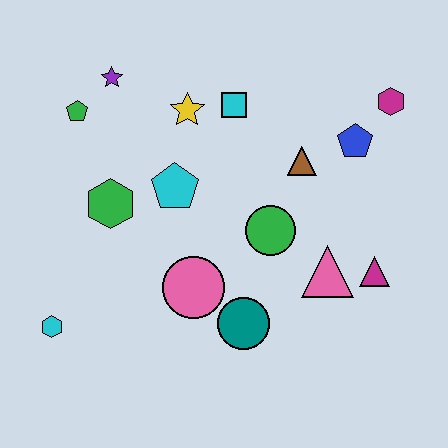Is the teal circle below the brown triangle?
Yes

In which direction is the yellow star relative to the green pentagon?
The yellow star is to the right of the green pentagon.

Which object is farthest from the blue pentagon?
The cyan hexagon is farthest from the blue pentagon.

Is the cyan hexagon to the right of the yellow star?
No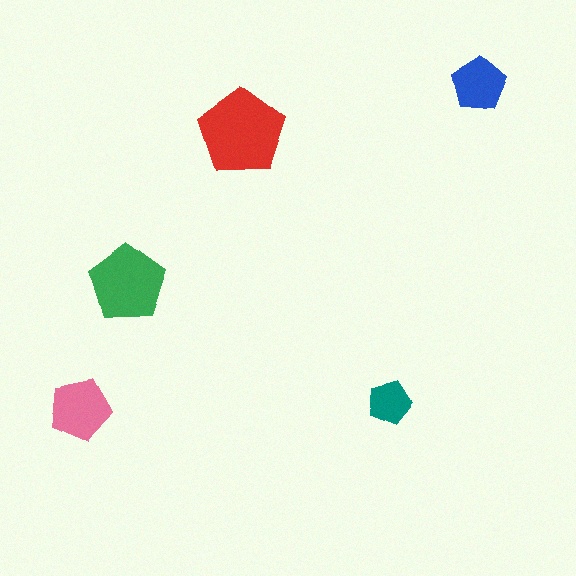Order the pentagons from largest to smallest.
the red one, the green one, the pink one, the blue one, the teal one.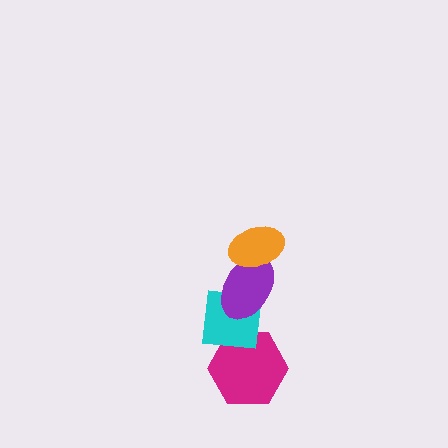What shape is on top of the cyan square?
The purple ellipse is on top of the cyan square.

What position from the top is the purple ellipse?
The purple ellipse is 2nd from the top.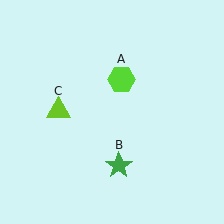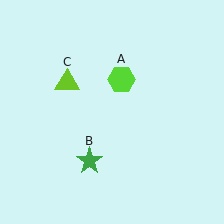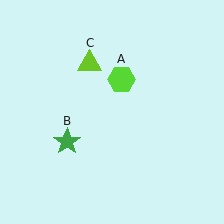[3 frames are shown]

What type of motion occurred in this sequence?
The green star (object B), lime triangle (object C) rotated clockwise around the center of the scene.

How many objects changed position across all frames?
2 objects changed position: green star (object B), lime triangle (object C).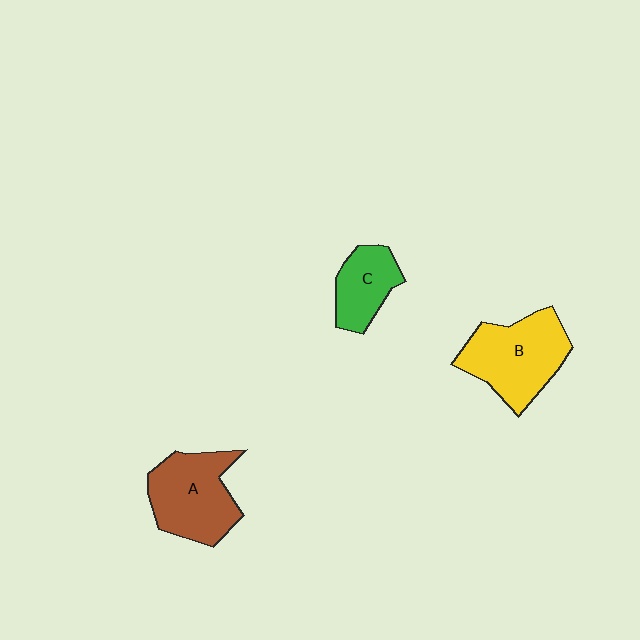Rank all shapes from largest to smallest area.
From largest to smallest: B (yellow), A (brown), C (green).